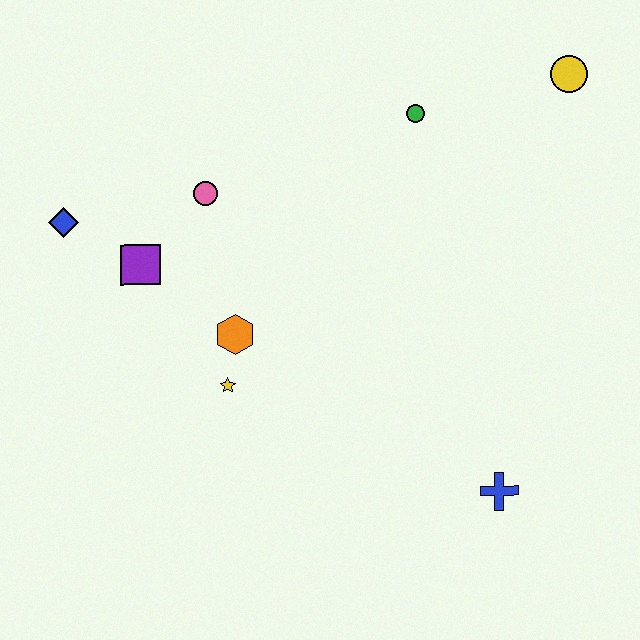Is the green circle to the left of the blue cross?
Yes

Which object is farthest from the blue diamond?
The yellow circle is farthest from the blue diamond.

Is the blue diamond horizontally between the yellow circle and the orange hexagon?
No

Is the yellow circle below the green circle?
No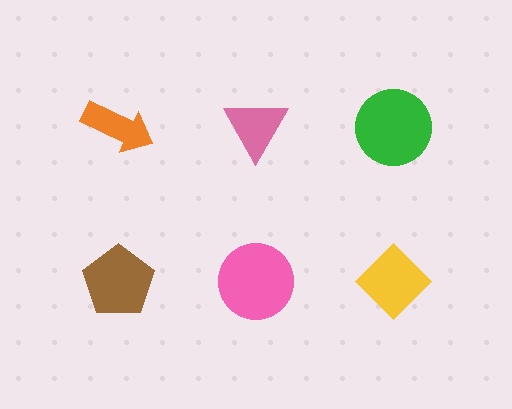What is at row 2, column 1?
A brown pentagon.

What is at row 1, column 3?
A green circle.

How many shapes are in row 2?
3 shapes.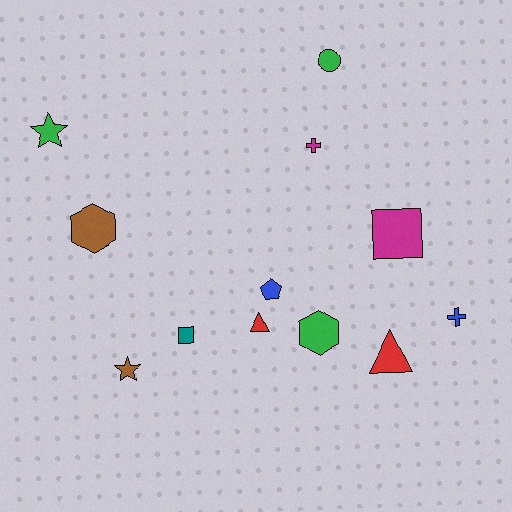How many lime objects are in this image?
There are no lime objects.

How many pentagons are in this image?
There is 1 pentagon.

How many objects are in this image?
There are 12 objects.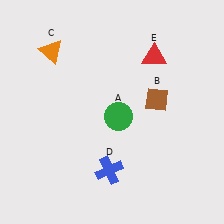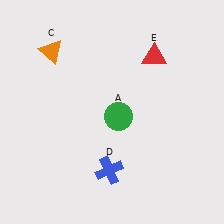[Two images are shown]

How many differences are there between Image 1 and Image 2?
There is 1 difference between the two images.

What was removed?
The brown diamond (B) was removed in Image 2.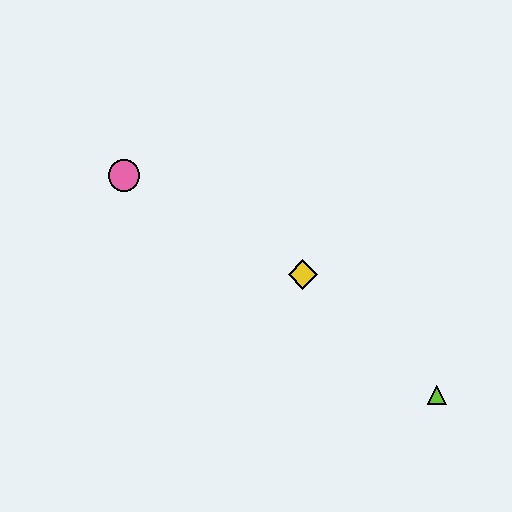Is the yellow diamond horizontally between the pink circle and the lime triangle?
Yes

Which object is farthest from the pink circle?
The lime triangle is farthest from the pink circle.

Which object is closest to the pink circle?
The yellow diamond is closest to the pink circle.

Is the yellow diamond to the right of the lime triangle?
No